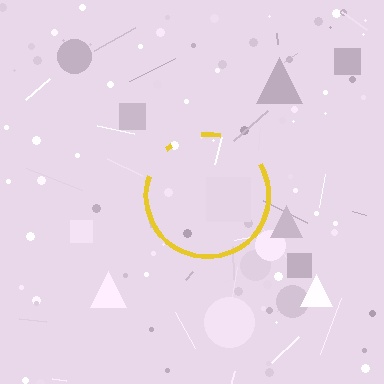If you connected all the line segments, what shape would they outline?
They would outline a circle.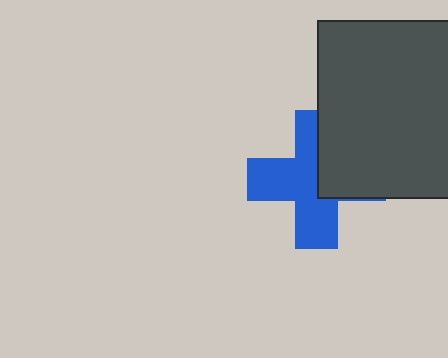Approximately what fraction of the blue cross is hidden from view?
Roughly 38% of the blue cross is hidden behind the dark gray rectangle.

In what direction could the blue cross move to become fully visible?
The blue cross could move left. That would shift it out from behind the dark gray rectangle entirely.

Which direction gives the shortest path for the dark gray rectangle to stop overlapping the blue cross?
Moving right gives the shortest separation.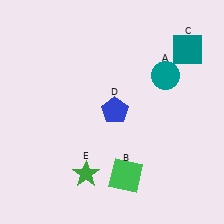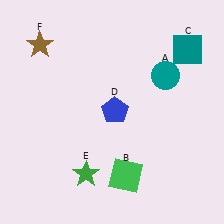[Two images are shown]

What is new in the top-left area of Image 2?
A brown star (F) was added in the top-left area of Image 2.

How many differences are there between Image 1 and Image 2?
There is 1 difference between the two images.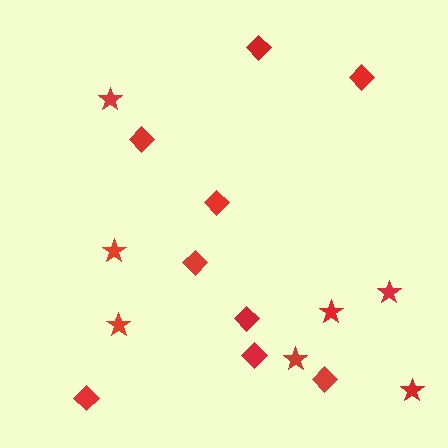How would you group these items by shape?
There are 2 groups: one group of stars (7) and one group of diamonds (9).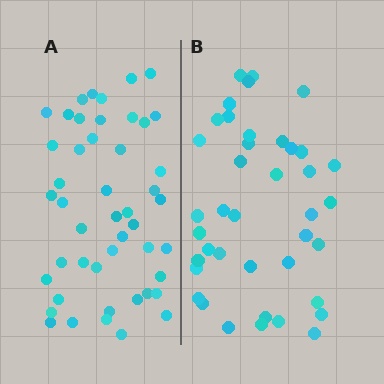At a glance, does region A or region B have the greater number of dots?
Region A (the left region) has more dots.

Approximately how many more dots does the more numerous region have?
Region A has roughly 8 or so more dots than region B.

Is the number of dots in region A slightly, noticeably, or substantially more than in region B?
Region A has only slightly more — the two regions are fairly close. The ratio is roughly 1.2 to 1.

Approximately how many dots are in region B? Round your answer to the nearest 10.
About 40 dots.